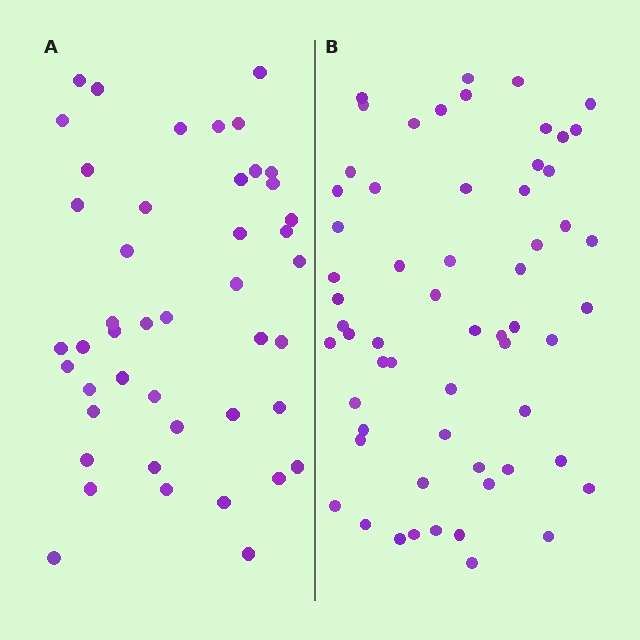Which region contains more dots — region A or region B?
Region B (the right region) has more dots.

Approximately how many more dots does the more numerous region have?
Region B has approximately 15 more dots than region A.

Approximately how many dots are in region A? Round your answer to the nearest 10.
About 40 dots. (The exact count is 45, which rounds to 40.)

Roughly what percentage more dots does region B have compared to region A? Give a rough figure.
About 35% more.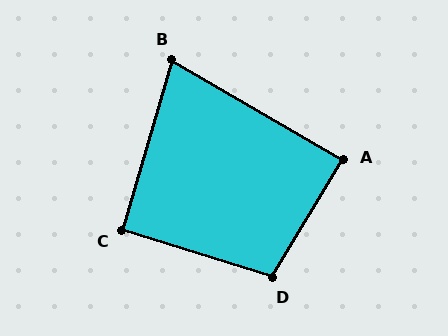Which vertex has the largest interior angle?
D, at approximately 104 degrees.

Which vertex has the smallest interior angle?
B, at approximately 76 degrees.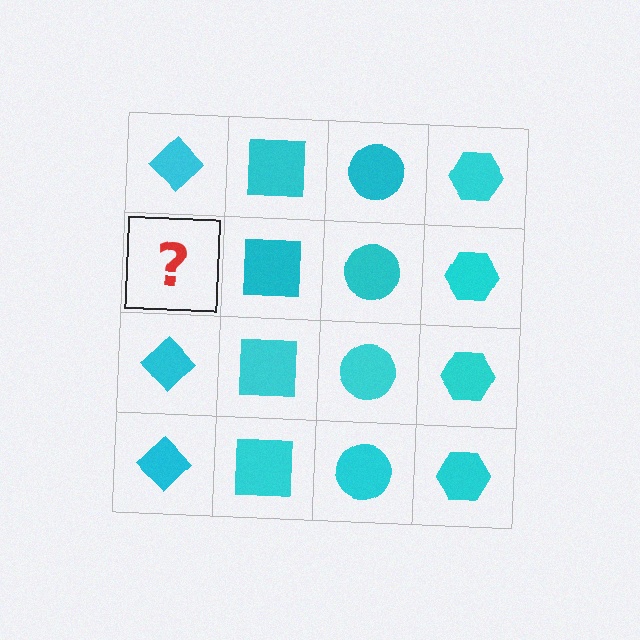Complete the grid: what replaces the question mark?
The question mark should be replaced with a cyan diamond.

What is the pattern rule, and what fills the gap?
The rule is that each column has a consistent shape. The gap should be filled with a cyan diamond.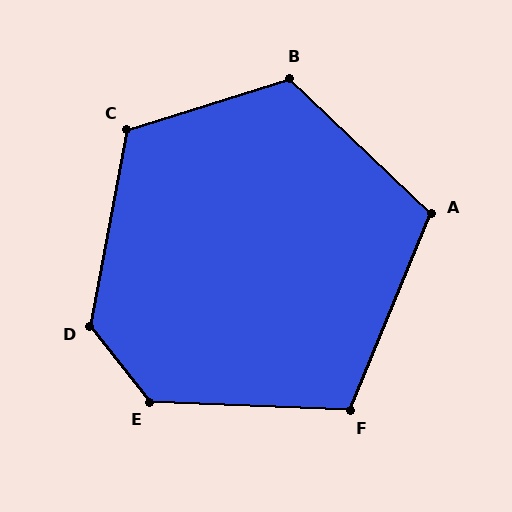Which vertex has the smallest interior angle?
F, at approximately 110 degrees.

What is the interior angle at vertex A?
Approximately 111 degrees (obtuse).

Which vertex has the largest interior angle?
D, at approximately 131 degrees.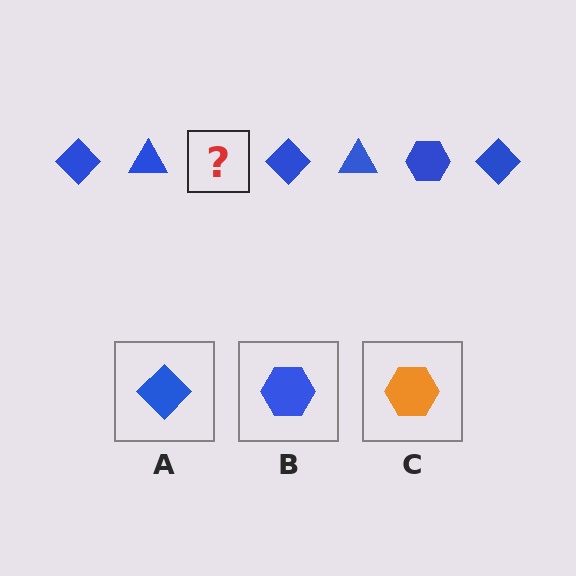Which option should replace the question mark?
Option B.